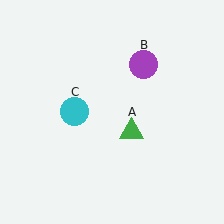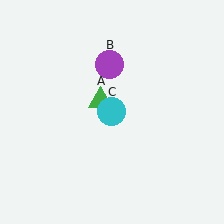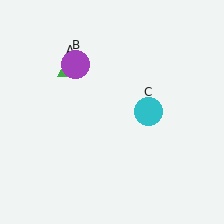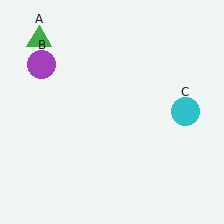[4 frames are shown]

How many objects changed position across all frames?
3 objects changed position: green triangle (object A), purple circle (object B), cyan circle (object C).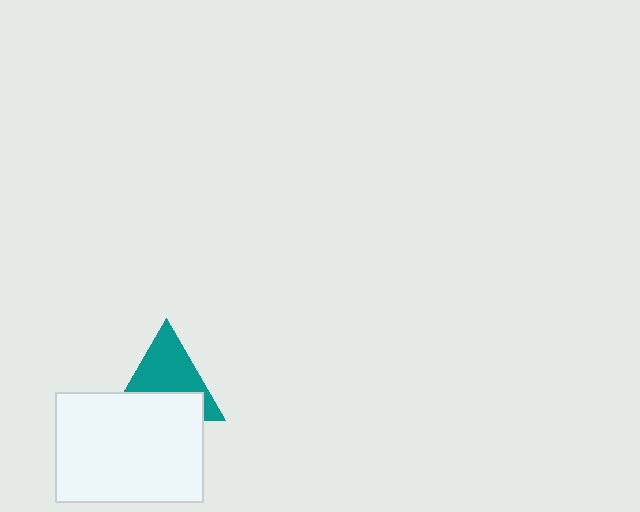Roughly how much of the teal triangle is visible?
About half of it is visible (roughly 57%).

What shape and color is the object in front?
The object in front is a white rectangle.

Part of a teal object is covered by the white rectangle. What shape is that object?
It is a triangle.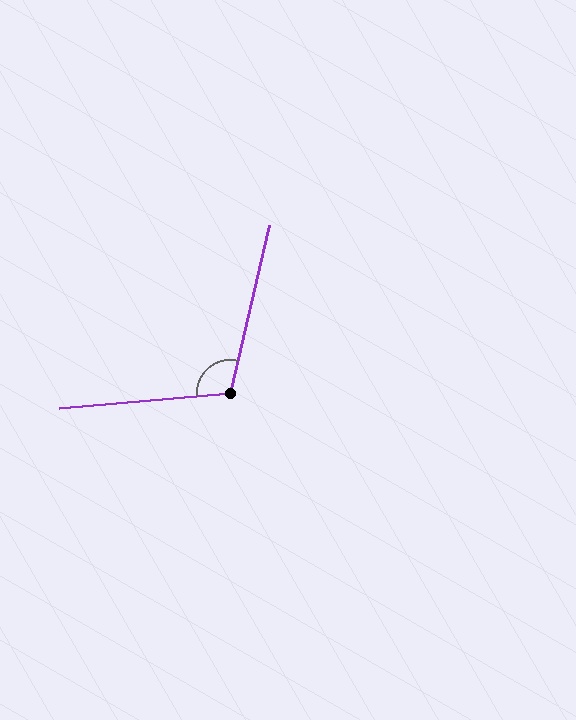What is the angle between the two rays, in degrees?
Approximately 108 degrees.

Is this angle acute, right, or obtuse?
It is obtuse.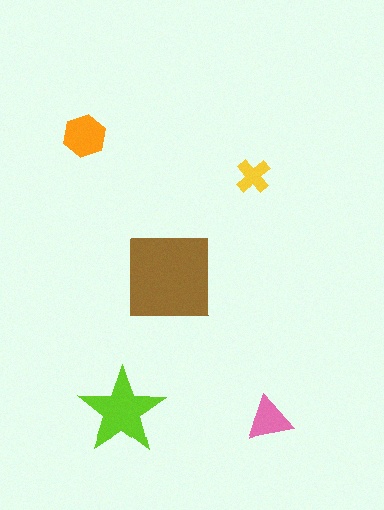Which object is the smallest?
The yellow cross.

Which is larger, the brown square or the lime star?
The brown square.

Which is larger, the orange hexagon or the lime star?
The lime star.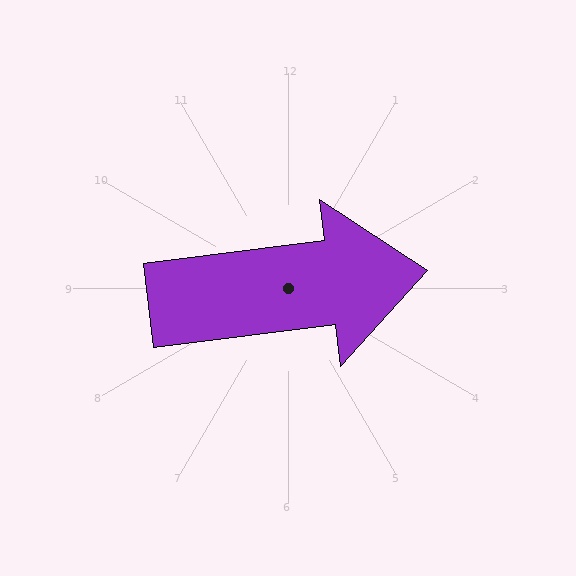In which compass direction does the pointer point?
East.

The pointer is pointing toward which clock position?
Roughly 3 o'clock.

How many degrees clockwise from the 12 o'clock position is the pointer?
Approximately 83 degrees.